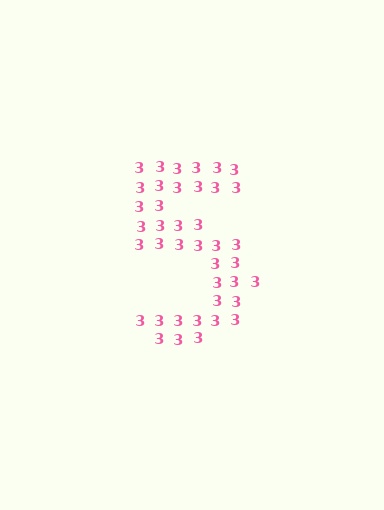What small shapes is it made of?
It is made of small digit 3's.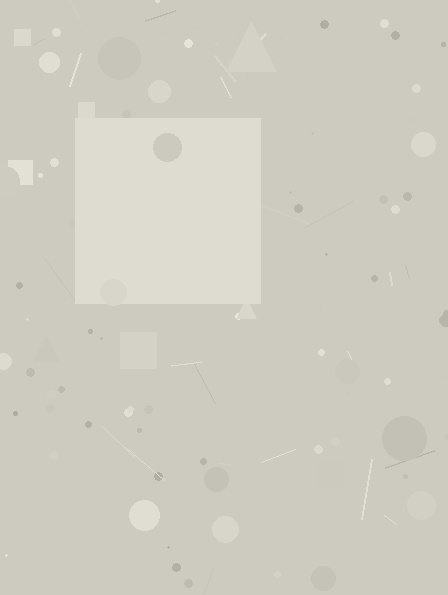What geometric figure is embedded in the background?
A square is embedded in the background.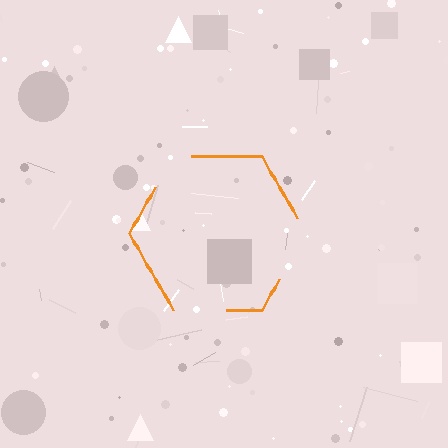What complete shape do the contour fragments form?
The contour fragments form a hexagon.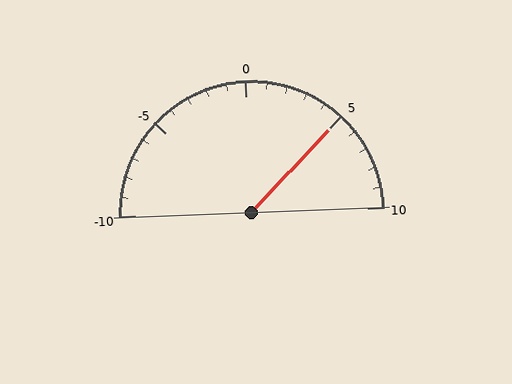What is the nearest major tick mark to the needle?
The nearest major tick mark is 5.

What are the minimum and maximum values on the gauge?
The gauge ranges from -10 to 10.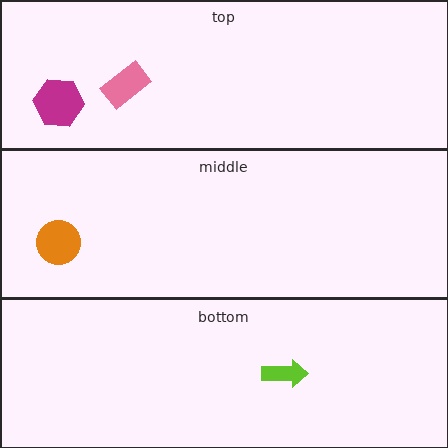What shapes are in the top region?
The pink rectangle, the magenta hexagon.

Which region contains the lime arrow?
The bottom region.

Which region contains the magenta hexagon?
The top region.